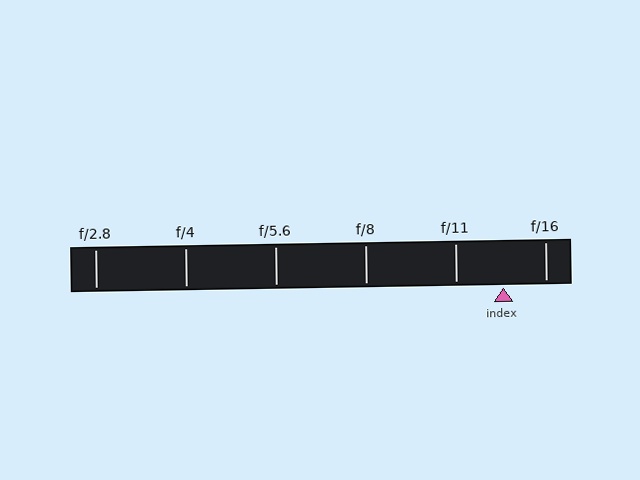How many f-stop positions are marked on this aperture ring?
There are 6 f-stop positions marked.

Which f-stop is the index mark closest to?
The index mark is closest to f/16.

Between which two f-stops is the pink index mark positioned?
The index mark is between f/11 and f/16.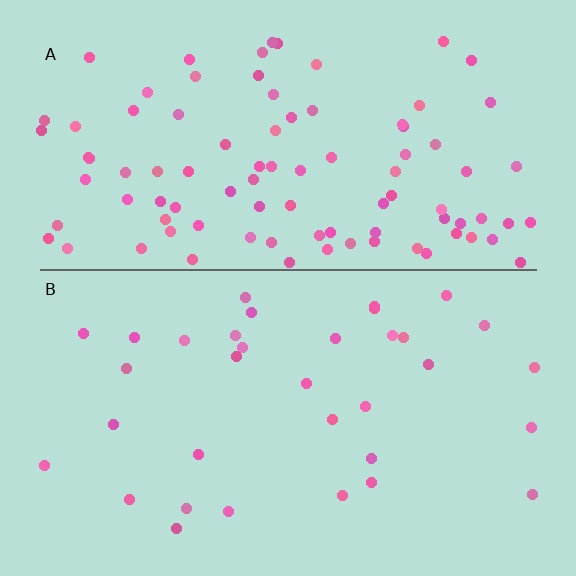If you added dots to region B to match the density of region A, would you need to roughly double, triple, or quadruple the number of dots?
Approximately triple.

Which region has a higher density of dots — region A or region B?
A (the top).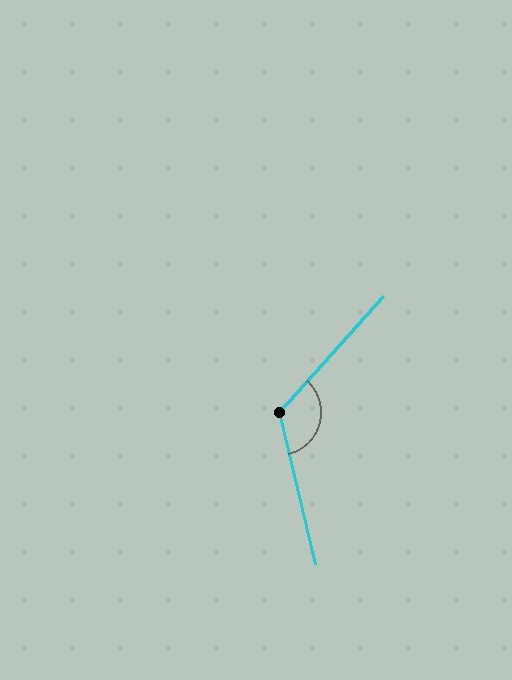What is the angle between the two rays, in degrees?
Approximately 125 degrees.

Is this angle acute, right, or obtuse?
It is obtuse.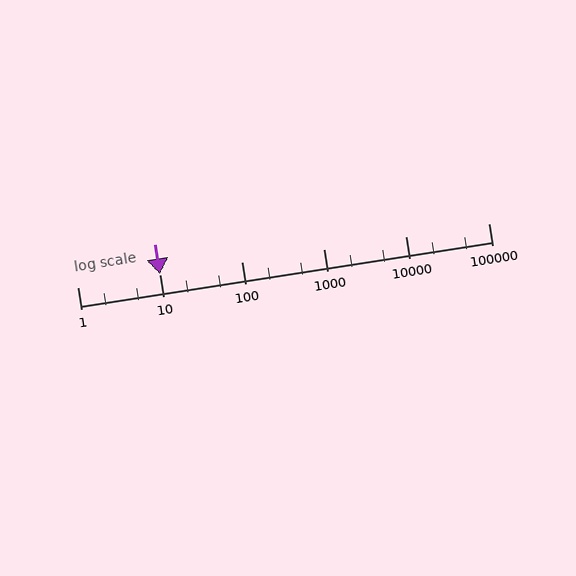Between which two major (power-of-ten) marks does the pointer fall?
The pointer is between 10 and 100.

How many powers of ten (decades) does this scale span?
The scale spans 5 decades, from 1 to 100000.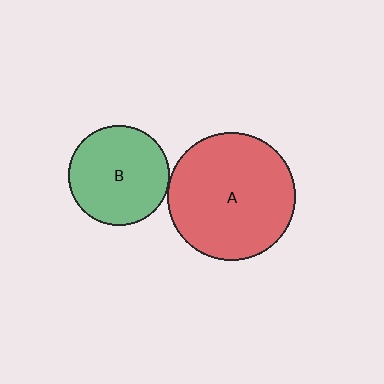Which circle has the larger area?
Circle A (red).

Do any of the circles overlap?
No, none of the circles overlap.